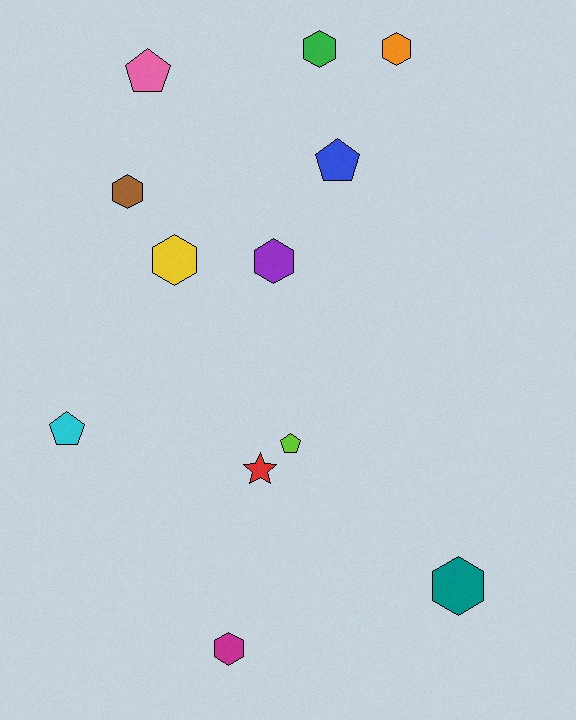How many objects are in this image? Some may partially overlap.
There are 12 objects.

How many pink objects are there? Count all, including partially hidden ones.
There is 1 pink object.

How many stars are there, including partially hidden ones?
There is 1 star.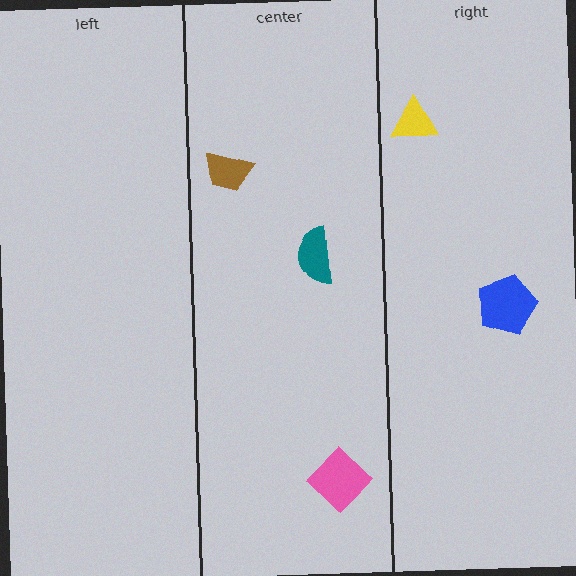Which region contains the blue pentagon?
The right region.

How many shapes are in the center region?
3.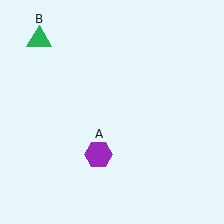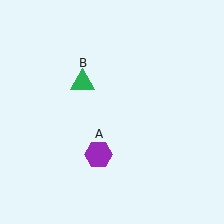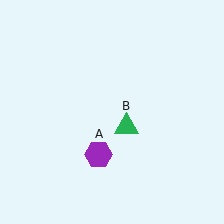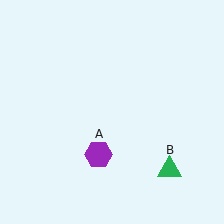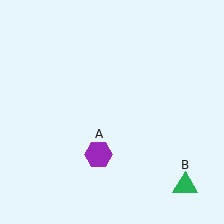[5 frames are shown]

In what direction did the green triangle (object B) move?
The green triangle (object B) moved down and to the right.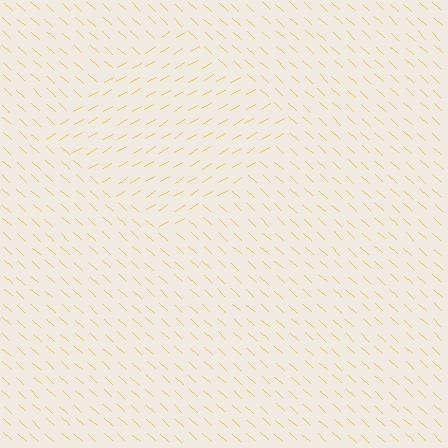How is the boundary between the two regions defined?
The boundary is defined purely by a change in line orientation (approximately 73 degrees difference). All lines are the same color and thickness.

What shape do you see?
I see a diamond.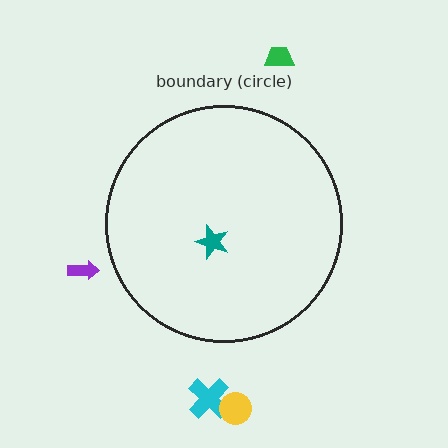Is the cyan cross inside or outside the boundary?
Outside.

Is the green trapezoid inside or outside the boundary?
Outside.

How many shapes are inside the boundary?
1 inside, 4 outside.